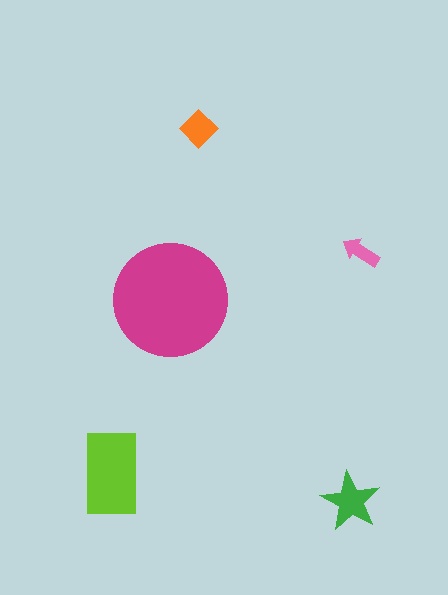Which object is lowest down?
The green star is bottommost.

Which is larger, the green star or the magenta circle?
The magenta circle.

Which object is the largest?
The magenta circle.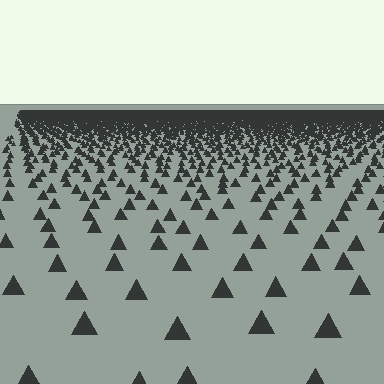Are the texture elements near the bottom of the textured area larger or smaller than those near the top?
Larger. Near the bottom, elements are closer to the viewer and appear at a bigger on-screen size.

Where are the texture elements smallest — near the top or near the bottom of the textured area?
Near the top.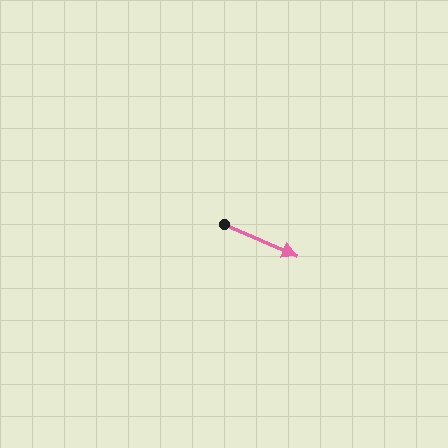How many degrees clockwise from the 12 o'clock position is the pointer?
Approximately 114 degrees.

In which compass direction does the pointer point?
Southeast.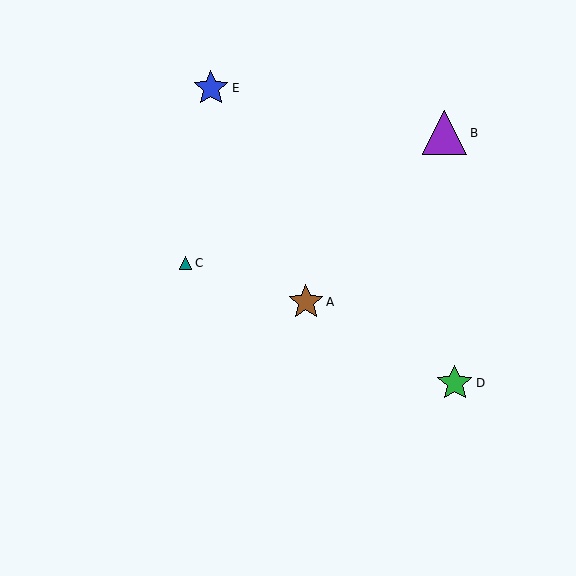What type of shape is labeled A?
Shape A is a brown star.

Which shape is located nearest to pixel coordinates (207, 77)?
The blue star (labeled E) at (211, 88) is nearest to that location.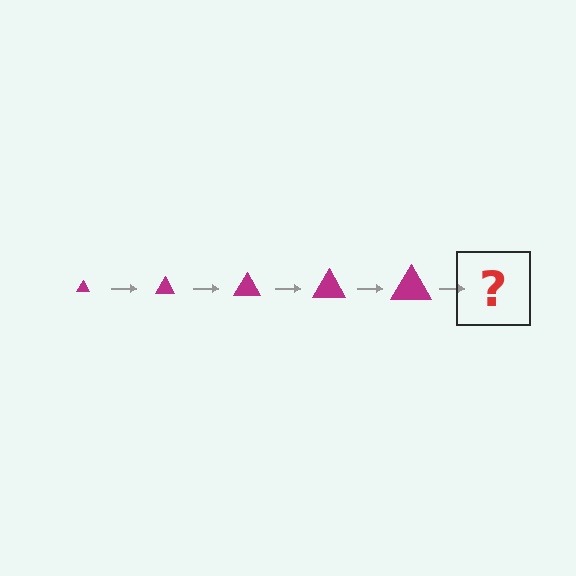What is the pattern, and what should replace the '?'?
The pattern is that the triangle gets progressively larger each step. The '?' should be a magenta triangle, larger than the previous one.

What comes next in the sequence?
The next element should be a magenta triangle, larger than the previous one.